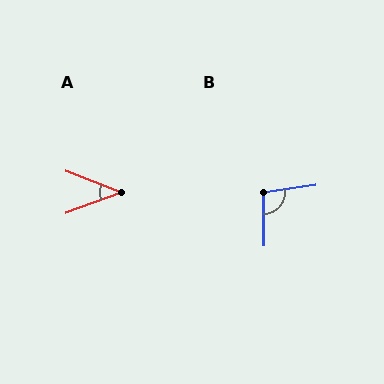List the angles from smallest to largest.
A (41°), B (98°).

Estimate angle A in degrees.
Approximately 41 degrees.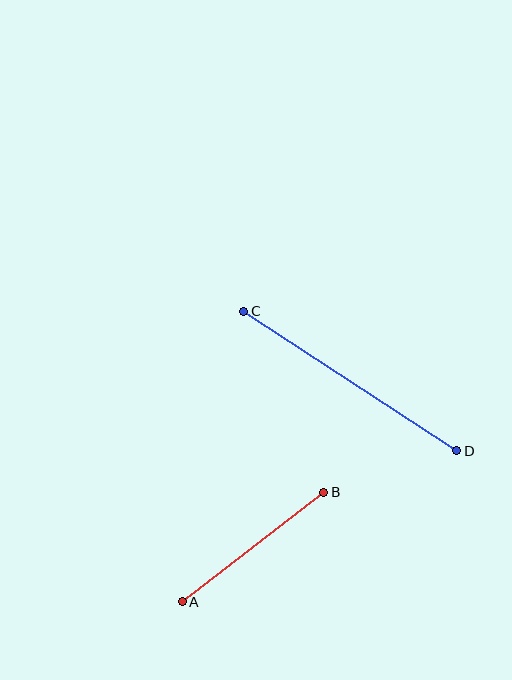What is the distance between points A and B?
The distance is approximately 179 pixels.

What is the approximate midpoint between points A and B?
The midpoint is at approximately (253, 547) pixels.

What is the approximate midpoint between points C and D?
The midpoint is at approximately (350, 381) pixels.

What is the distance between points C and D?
The distance is approximately 255 pixels.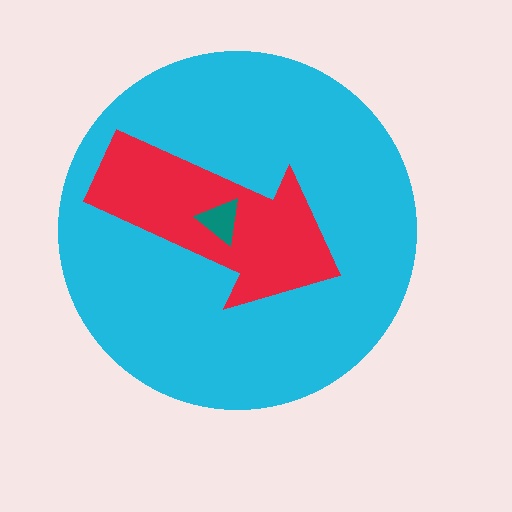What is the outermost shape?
The cyan circle.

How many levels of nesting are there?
3.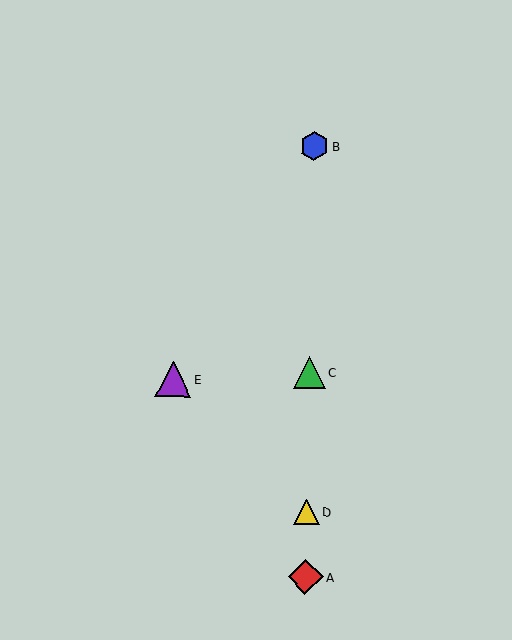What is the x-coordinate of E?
Object E is at x≈173.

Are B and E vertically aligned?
No, B is at x≈314 and E is at x≈173.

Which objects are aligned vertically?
Objects A, B, C, D are aligned vertically.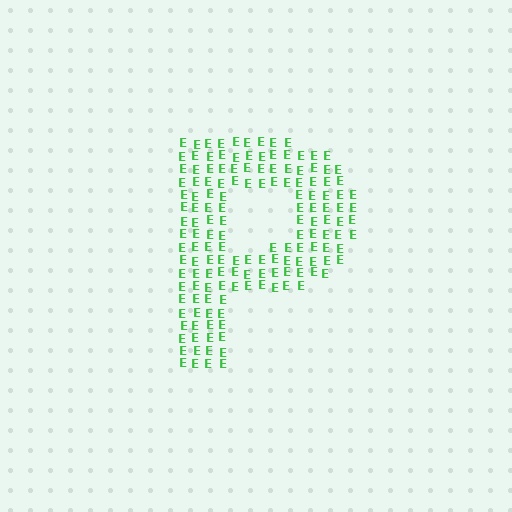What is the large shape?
The large shape is the letter P.